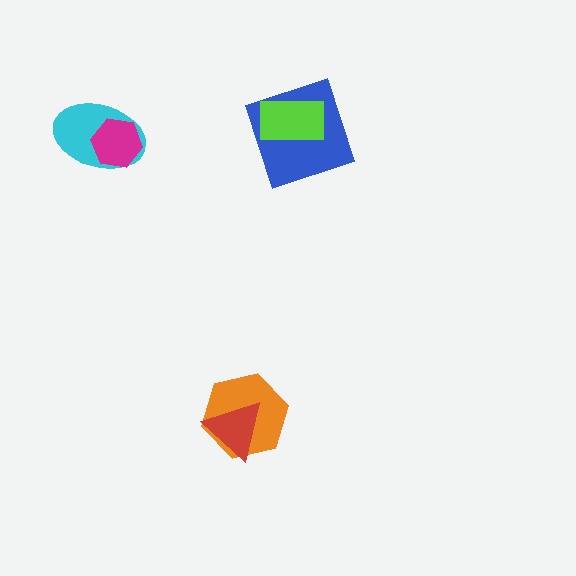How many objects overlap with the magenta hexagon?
1 object overlaps with the magenta hexagon.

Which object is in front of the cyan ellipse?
The magenta hexagon is in front of the cyan ellipse.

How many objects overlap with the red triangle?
1 object overlaps with the red triangle.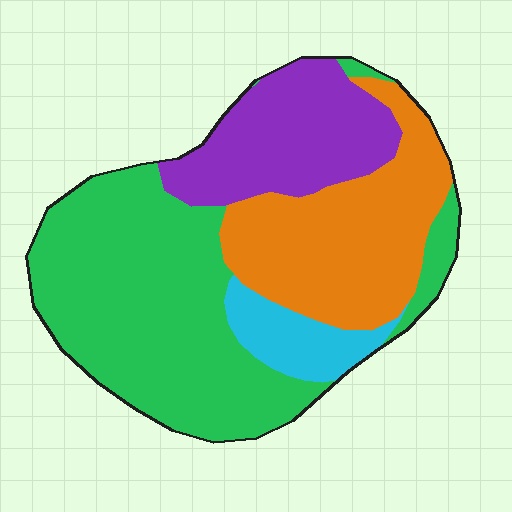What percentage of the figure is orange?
Orange covers around 25% of the figure.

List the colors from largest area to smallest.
From largest to smallest: green, orange, purple, cyan.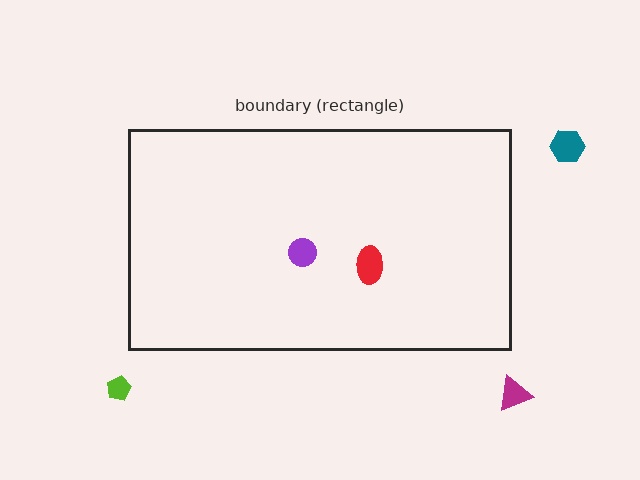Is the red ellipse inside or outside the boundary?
Inside.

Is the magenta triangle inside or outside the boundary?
Outside.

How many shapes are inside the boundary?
2 inside, 3 outside.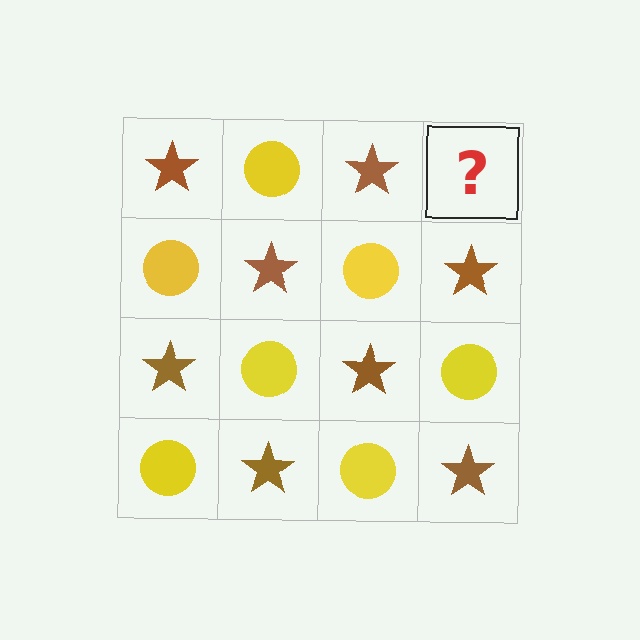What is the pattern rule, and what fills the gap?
The rule is that it alternates brown star and yellow circle in a checkerboard pattern. The gap should be filled with a yellow circle.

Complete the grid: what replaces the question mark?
The question mark should be replaced with a yellow circle.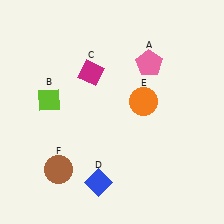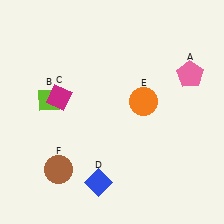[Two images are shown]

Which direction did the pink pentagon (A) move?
The pink pentagon (A) moved right.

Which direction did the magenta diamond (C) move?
The magenta diamond (C) moved left.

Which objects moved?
The objects that moved are: the pink pentagon (A), the magenta diamond (C).